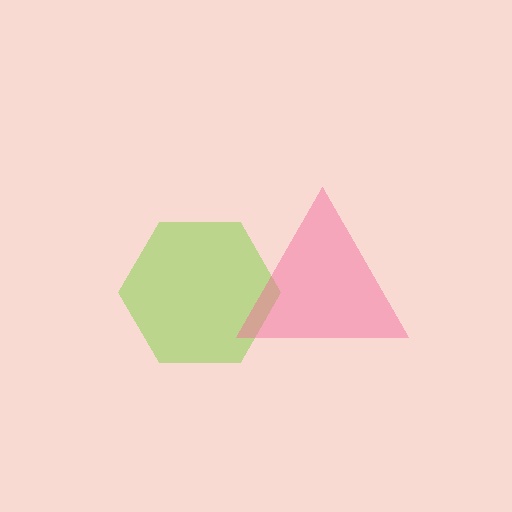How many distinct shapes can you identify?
There are 2 distinct shapes: a lime hexagon, a pink triangle.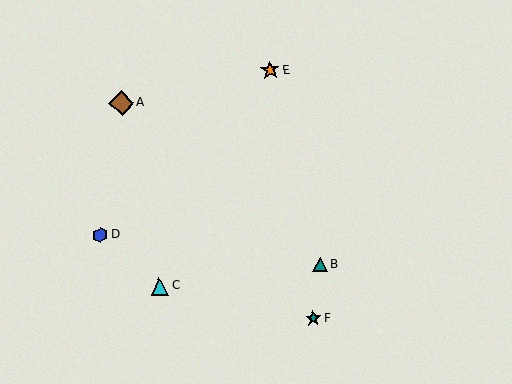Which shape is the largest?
The brown diamond (labeled A) is the largest.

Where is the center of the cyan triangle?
The center of the cyan triangle is at (160, 286).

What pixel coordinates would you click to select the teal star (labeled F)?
Click at (313, 319) to select the teal star F.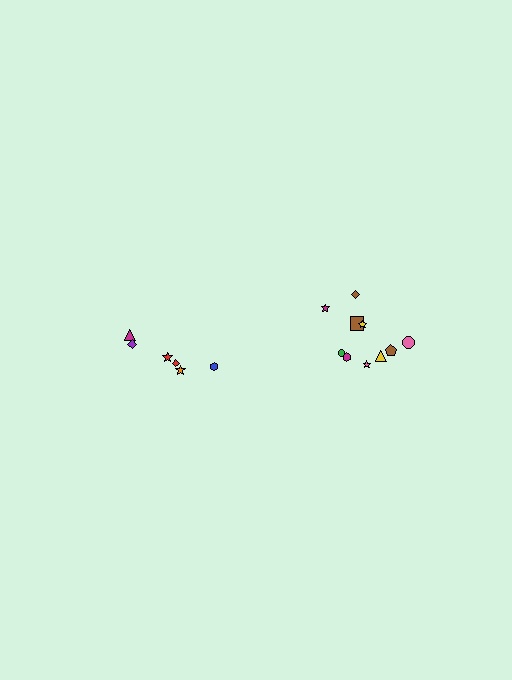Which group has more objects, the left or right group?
The right group.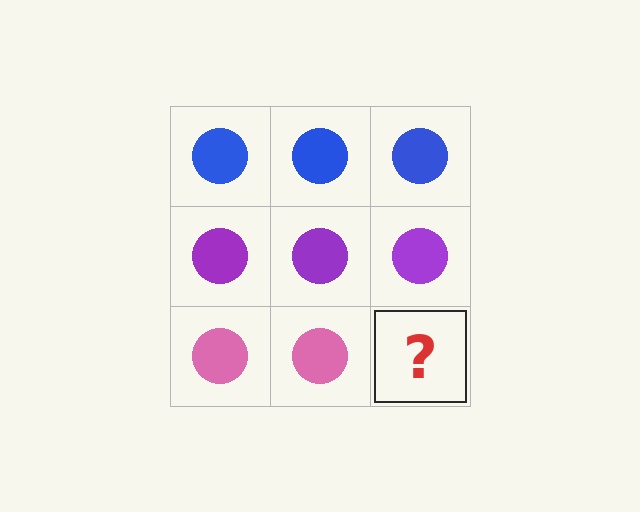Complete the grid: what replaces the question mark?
The question mark should be replaced with a pink circle.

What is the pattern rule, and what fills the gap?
The rule is that each row has a consistent color. The gap should be filled with a pink circle.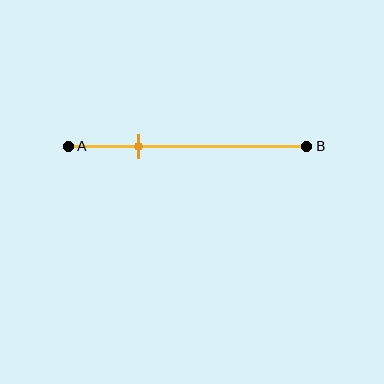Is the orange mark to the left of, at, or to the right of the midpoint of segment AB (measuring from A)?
The orange mark is to the left of the midpoint of segment AB.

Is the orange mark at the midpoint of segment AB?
No, the mark is at about 30% from A, not at the 50% midpoint.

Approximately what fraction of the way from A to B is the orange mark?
The orange mark is approximately 30% of the way from A to B.